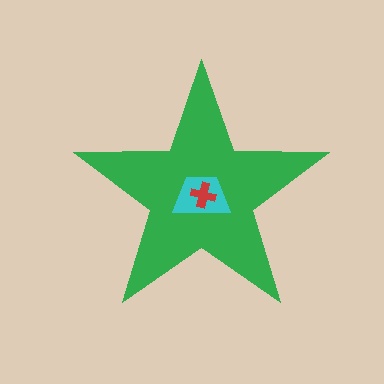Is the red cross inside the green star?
Yes.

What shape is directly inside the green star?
The cyan trapezoid.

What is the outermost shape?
The green star.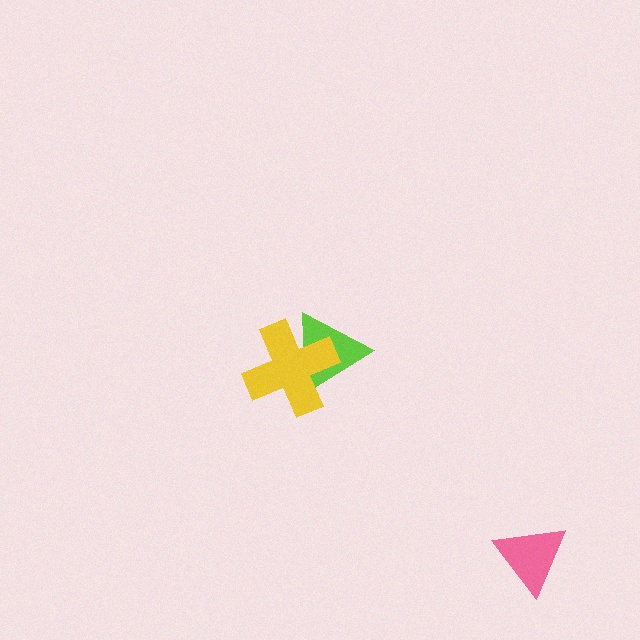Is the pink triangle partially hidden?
No, no other shape covers it.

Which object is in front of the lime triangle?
The yellow cross is in front of the lime triangle.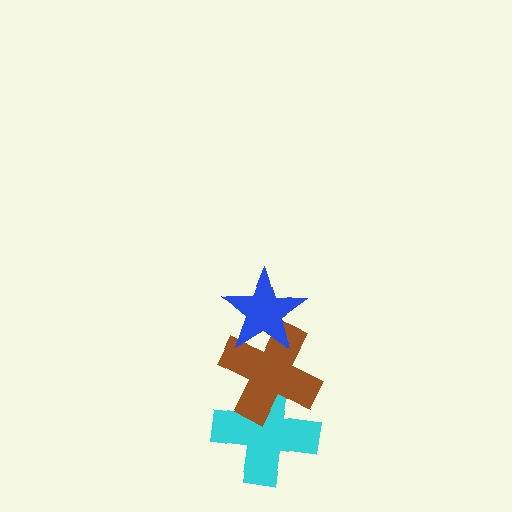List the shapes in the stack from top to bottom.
From top to bottom: the blue star, the brown cross, the cyan cross.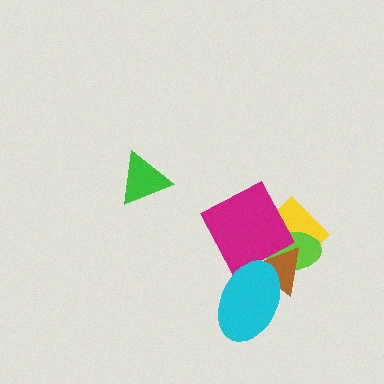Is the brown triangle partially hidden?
Yes, it is partially covered by another shape.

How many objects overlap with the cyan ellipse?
2 objects overlap with the cyan ellipse.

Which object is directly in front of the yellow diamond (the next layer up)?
The lime ellipse is directly in front of the yellow diamond.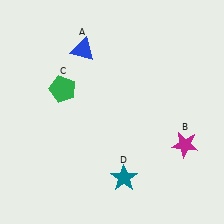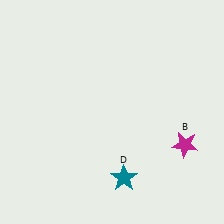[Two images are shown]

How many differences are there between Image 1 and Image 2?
There are 2 differences between the two images.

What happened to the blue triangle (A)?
The blue triangle (A) was removed in Image 2. It was in the top-left area of Image 1.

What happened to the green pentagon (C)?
The green pentagon (C) was removed in Image 2. It was in the top-left area of Image 1.